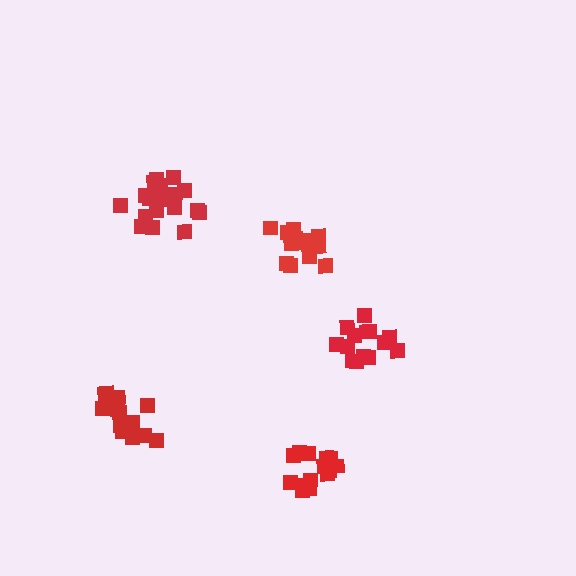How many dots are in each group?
Group 1: 16 dots, Group 2: 16 dots, Group 3: 14 dots, Group 4: 19 dots, Group 5: 14 dots (79 total).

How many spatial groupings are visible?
There are 5 spatial groupings.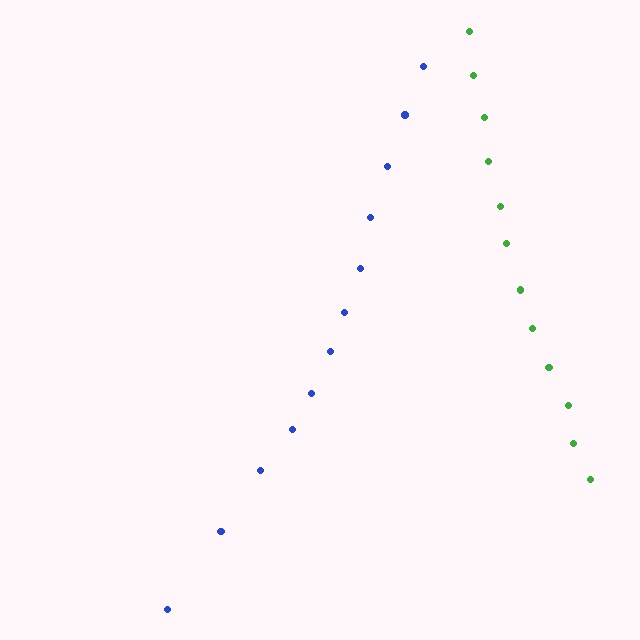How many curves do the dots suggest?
There are 2 distinct paths.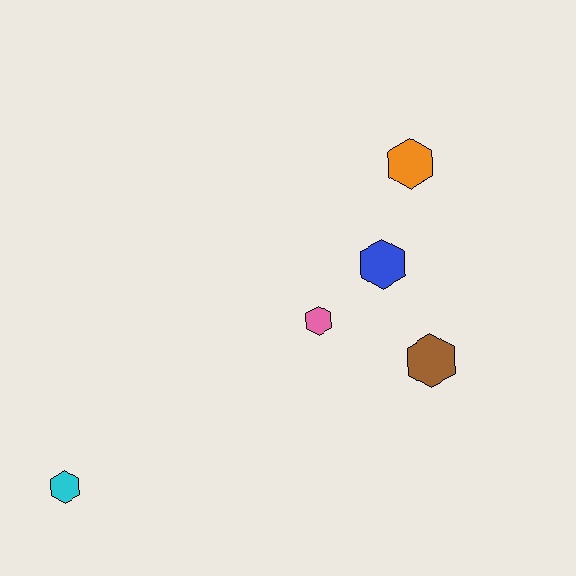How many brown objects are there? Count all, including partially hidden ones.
There is 1 brown object.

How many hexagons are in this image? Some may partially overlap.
There are 5 hexagons.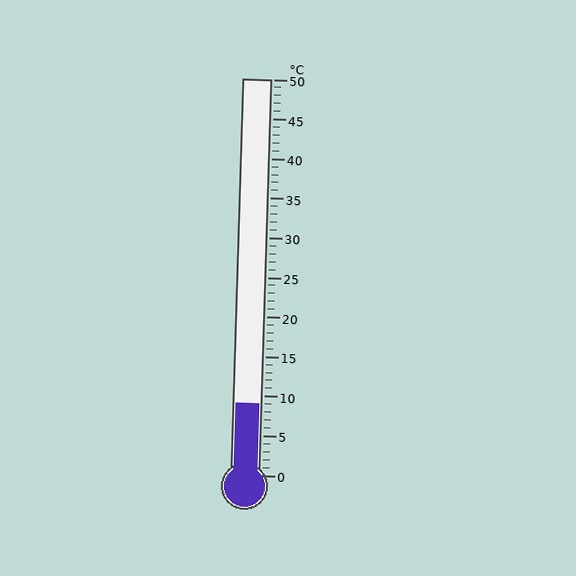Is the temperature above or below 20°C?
The temperature is below 20°C.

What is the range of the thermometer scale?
The thermometer scale ranges from 0°C to 50°C.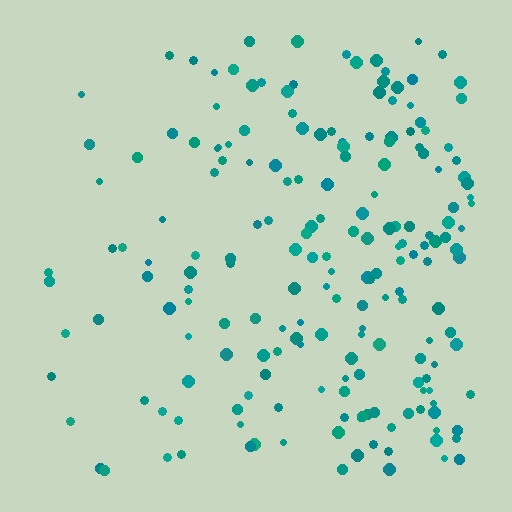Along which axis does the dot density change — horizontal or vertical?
Horizontal.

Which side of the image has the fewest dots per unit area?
The left.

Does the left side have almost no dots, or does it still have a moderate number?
Still a moderate number, just noticeably fewer than the right.